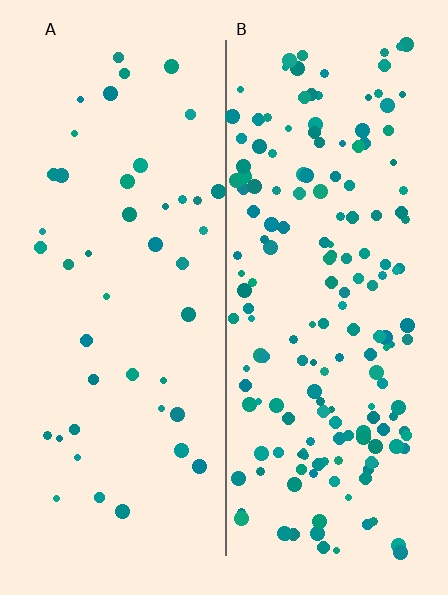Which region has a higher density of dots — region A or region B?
B (the right).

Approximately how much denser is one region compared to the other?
Approximately 4.1× — region B over region A.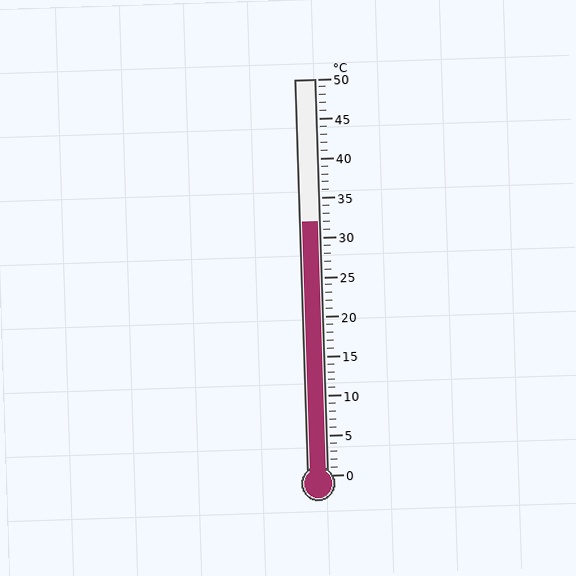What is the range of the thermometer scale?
The thermometer scale ranges from 0°C to 50°C.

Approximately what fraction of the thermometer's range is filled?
The thermometer is filled to approximately 65% of its range.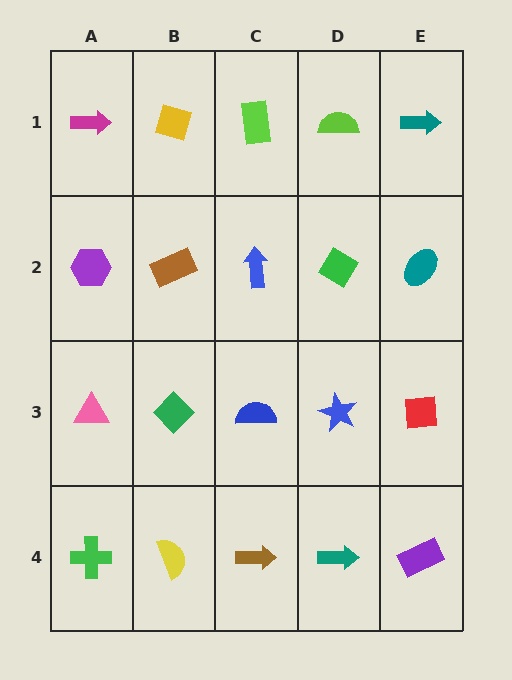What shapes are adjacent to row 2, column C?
A lime rectangle (row 1, column C), a blue semicircle (row 3, column C), a brown rectangle (row 2, column B), a green diamond (row 2, column D).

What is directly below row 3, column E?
A purple rectangle.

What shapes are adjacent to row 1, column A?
A purple hexagon (row 2, column A), a yellow diamond (row 1, column B).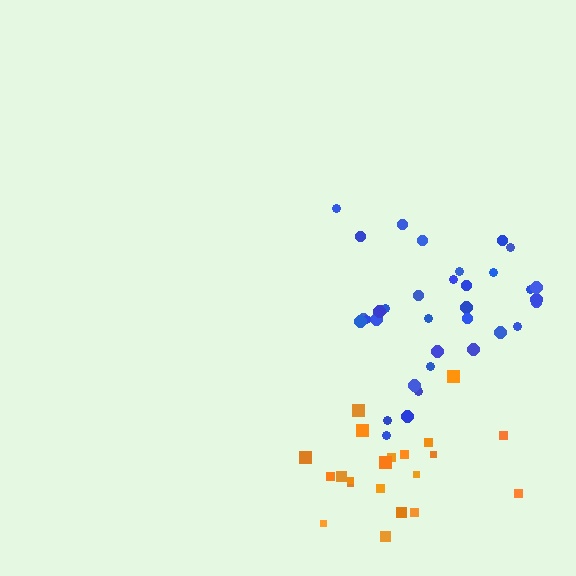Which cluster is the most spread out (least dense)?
Orange.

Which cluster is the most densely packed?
Blue.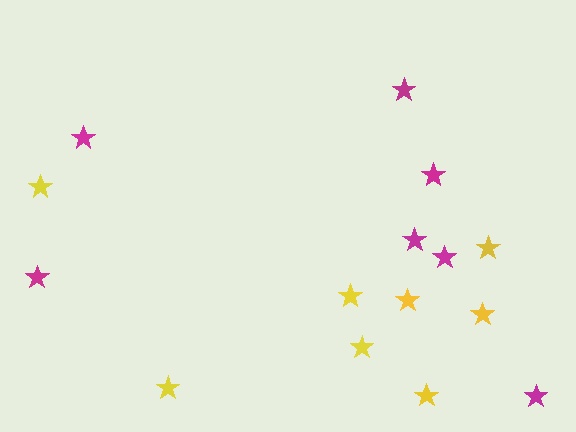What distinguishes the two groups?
There are 2 groups: one group of yellow stars (8) and one group of magenta stars (7).